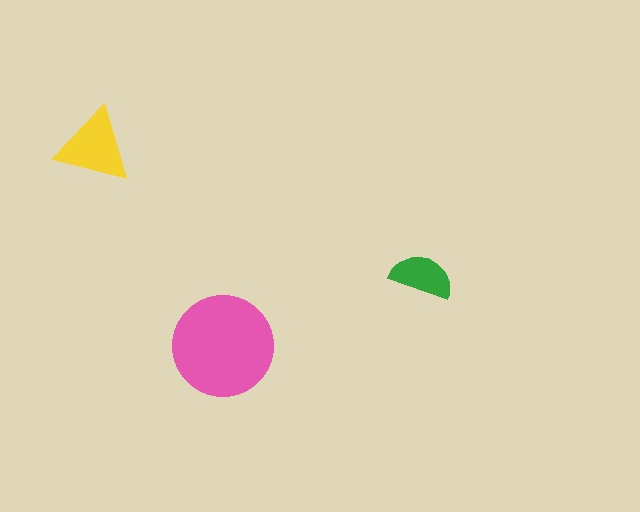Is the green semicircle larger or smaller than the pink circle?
Smaller.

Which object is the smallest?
The green semicircle.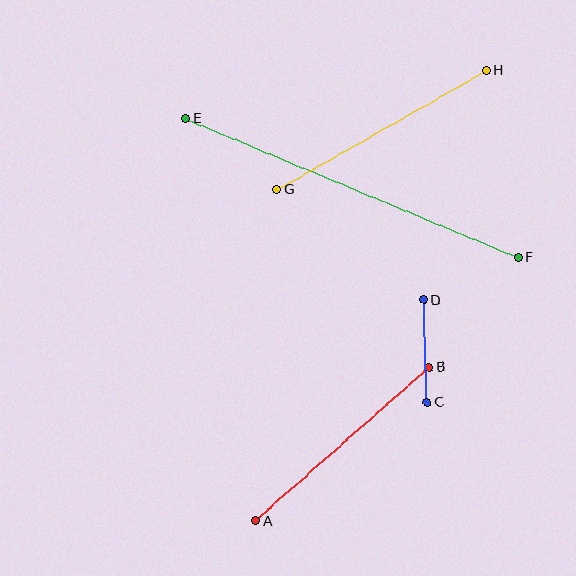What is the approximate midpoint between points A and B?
The midpoint is at approximately (342, 444) pixels.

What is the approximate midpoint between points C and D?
The midpoint is at approximately (425, 351) pixels.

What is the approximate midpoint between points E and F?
The midpoint is at approximately (352, 188) pixels.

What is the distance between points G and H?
The distance is approximately 241 pixels.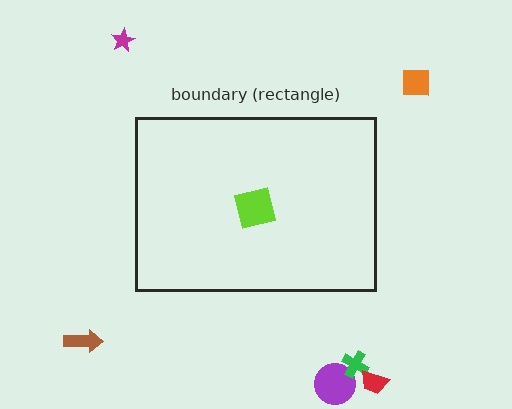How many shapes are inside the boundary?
1 inside, 6 outside.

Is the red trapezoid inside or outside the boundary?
Outside.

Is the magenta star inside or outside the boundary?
Outside.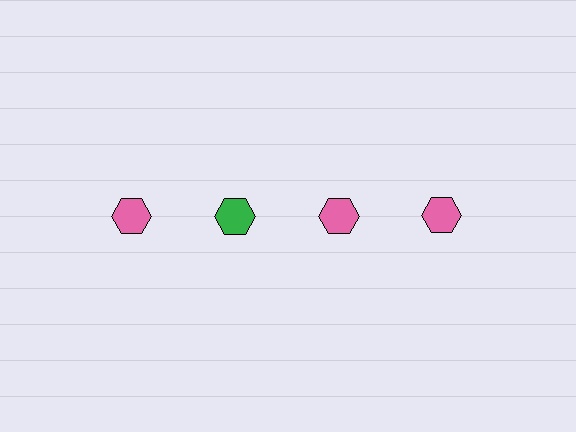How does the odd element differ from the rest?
It has a different color: green instead of pink.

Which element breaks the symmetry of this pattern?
The green hexagon in the top row, second from left column breaks the symmetry. All other shapes are pink hexagons.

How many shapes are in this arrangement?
There are 4 shapes arranged in a grid pattern.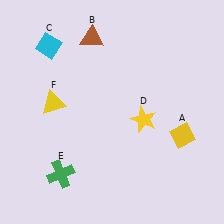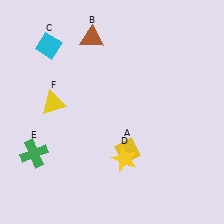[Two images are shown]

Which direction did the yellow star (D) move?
The yellow star (D) moved down.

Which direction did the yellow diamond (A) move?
The yellow diamond (A) moved left.